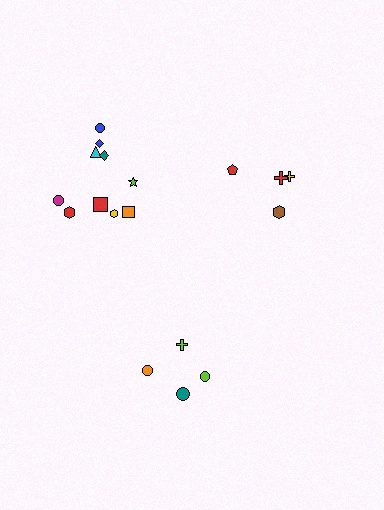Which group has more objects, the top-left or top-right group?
The top-left group.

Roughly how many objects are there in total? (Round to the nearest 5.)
Roughly 20 objects in total.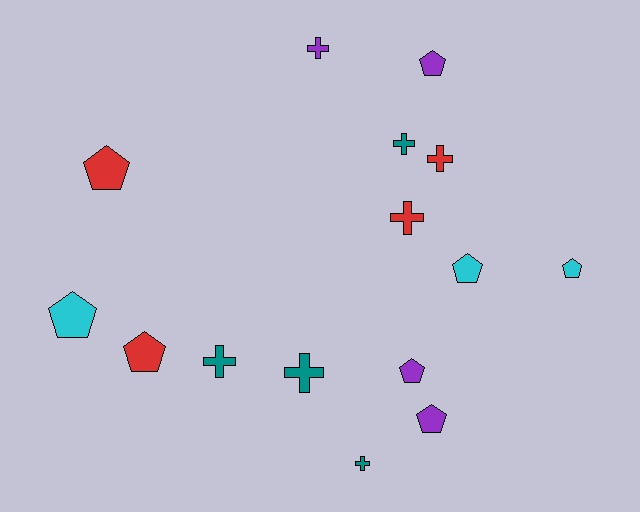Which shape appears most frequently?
Pentagon, with 8 objects.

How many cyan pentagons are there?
There are 3 cyan pentagons.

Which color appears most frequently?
Purple, with 4 objects.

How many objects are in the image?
There are 15 objects.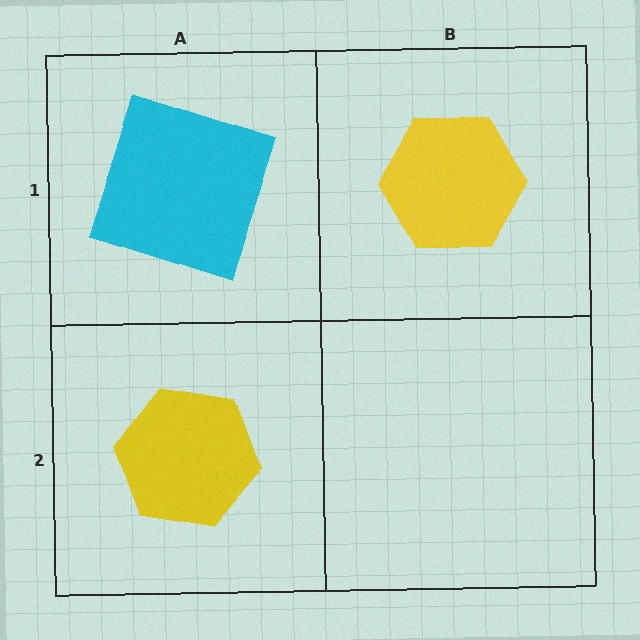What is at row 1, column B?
A yellow hexagon.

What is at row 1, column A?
A cyan square.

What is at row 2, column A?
A yellow hexagon.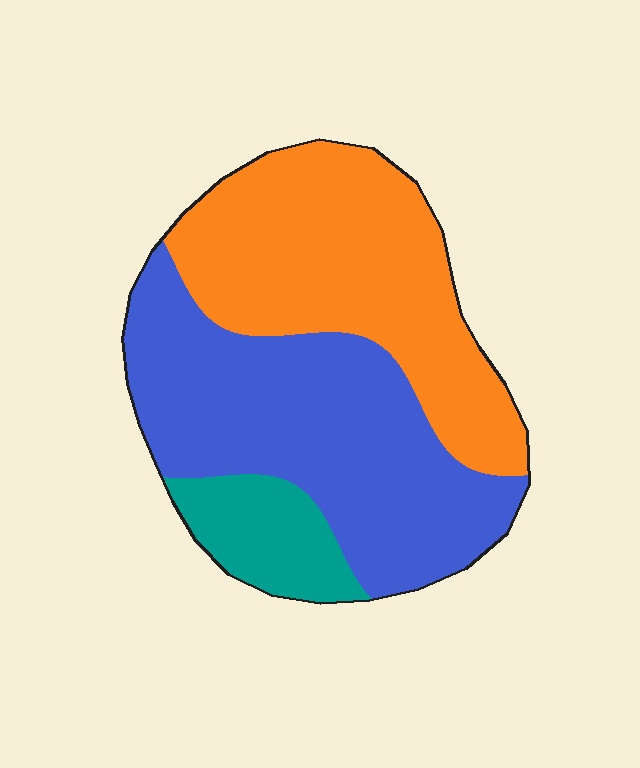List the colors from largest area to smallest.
From largest to smallest: blue, orange, teal.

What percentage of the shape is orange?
Orange covers around 40% of the shape.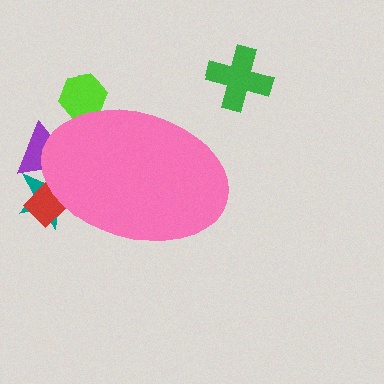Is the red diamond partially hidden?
Yes, the red diamond is partially hidden behind the pink ellipse.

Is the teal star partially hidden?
Yes, the teal star is partially hidden behind the pink ellipse.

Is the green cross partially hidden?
No, the green cross is fully visible.